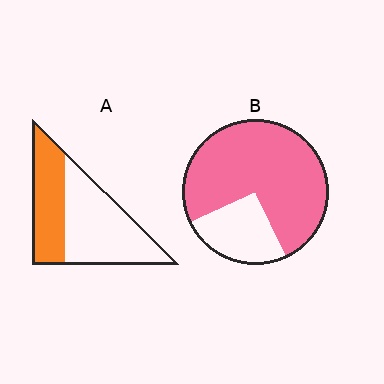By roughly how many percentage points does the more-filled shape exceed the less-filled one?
By roughly 35 percentage points (B over A).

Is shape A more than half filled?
No.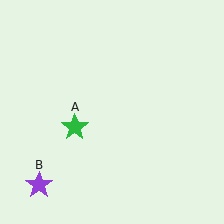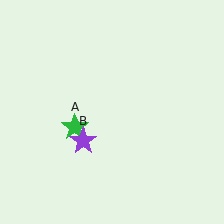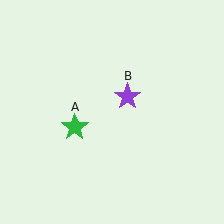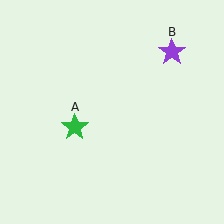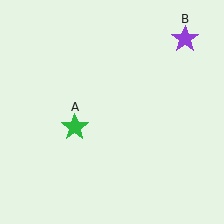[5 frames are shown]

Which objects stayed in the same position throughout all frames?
Green star (object A) remained stationary.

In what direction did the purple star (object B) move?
The purple star (object B) moved up and to the right.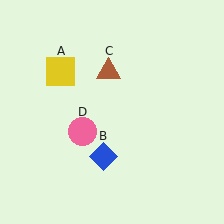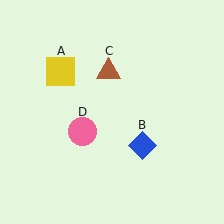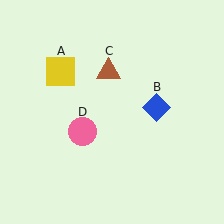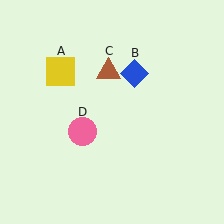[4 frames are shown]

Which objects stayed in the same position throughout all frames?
Yellow square (object A) and brown triangle (object C) and pink circle (object D) remained stationary.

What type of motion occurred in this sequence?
The blue diamond (object B) rotated counterclockwise around the center of the scene.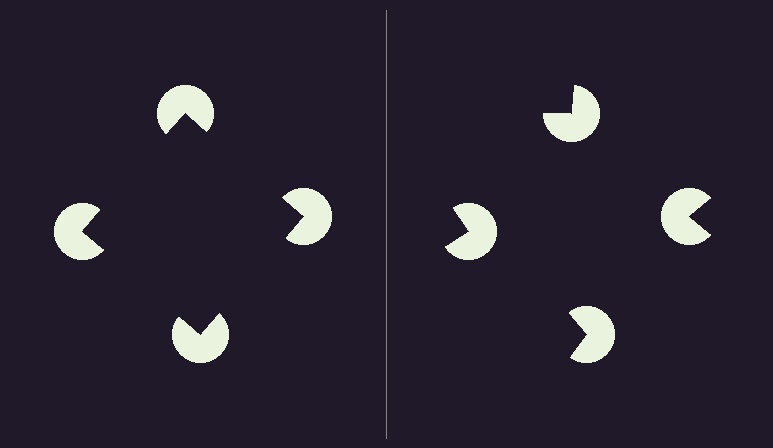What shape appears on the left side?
An illusory square.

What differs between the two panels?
The pac-man discs are positioned identically on both sides; only the wedge orientations differ. On the left they align to a square; on the right they are misaligned.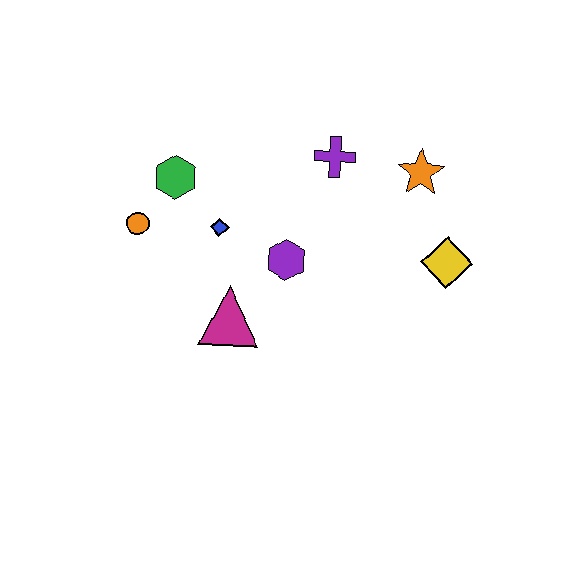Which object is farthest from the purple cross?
The orange circle is farthest from the purple cross.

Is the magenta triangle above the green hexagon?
No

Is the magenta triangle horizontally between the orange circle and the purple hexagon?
Yes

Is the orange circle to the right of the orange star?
No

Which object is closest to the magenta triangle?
The purple hexagon is closest to the magenta triangle.